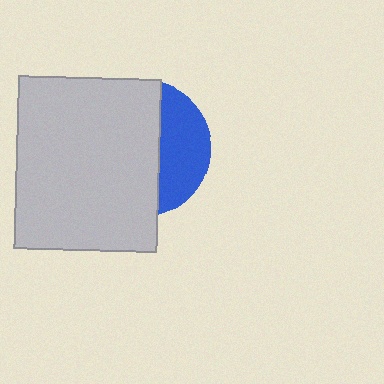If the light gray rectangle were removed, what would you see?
You would see the complete blue circle.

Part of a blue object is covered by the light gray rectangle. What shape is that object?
It is a circle.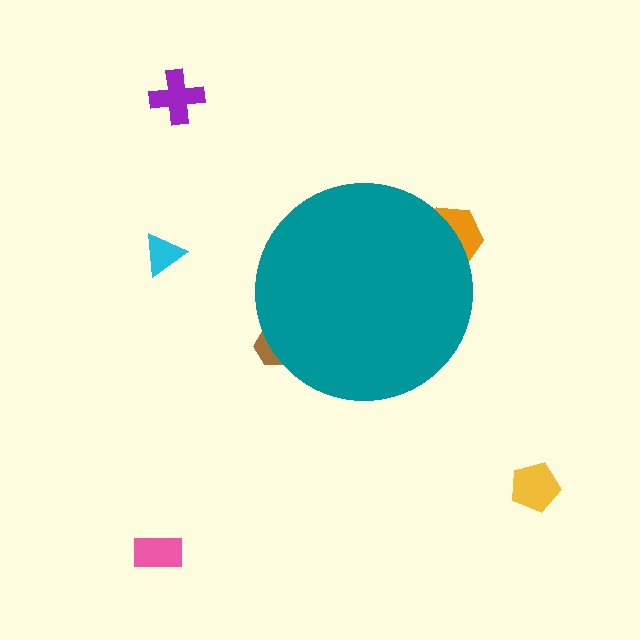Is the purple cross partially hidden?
No, the purple cross is fully visible.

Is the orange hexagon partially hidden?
Yes, the orange hexagon is partially hidden behind the teal circle.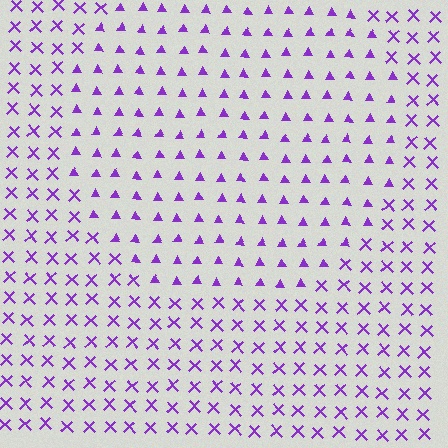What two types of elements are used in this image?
The image uses triangles inside the circle region and X marks outside it.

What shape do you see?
I see a circle.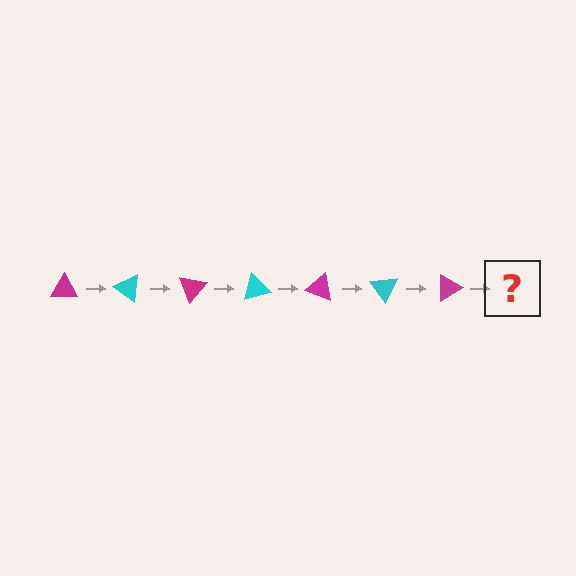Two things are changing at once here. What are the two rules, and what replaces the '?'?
The two rules are that it rotates 35 degrees each step and the color cycles through magenta and cyan. The '?' should be a cyan triangle, rotated 245 degrees from the start.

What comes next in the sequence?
The next element should be a cyan triangle, rotated 245 degrees from the start.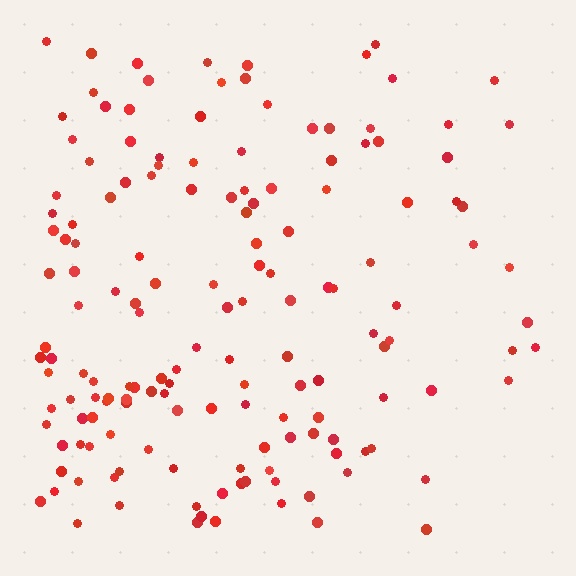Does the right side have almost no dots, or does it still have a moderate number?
Still a moderate number, just noticeably fewer than the left.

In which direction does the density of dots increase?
From right to left, with the left side densest.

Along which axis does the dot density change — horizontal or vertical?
Horizontal.